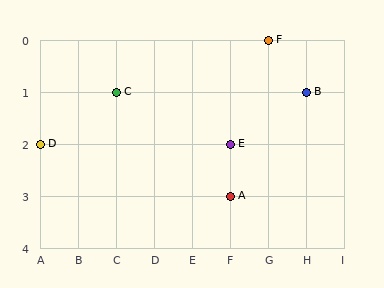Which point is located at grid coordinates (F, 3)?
Point A is at (F, 3).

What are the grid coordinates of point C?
Point C is at grid coordinates (C, 1).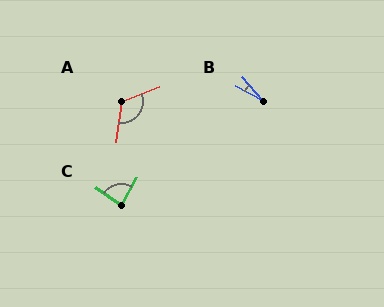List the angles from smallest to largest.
B (21°), C (84°), A (119°).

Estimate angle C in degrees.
Approximately 84 degrees.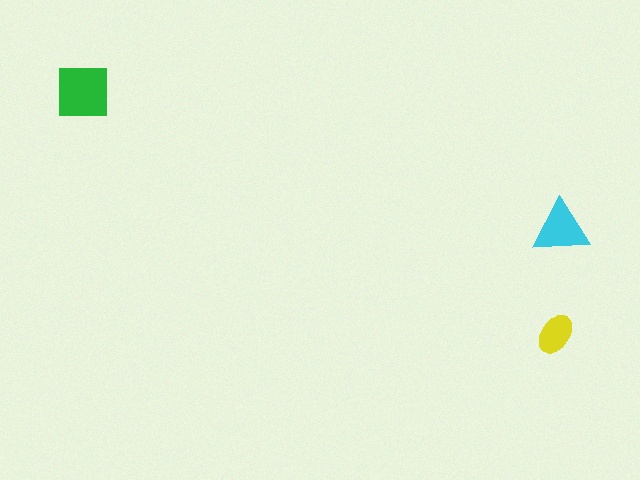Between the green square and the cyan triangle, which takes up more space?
The green square.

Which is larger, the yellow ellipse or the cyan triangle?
The cyan triangle.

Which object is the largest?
The green square.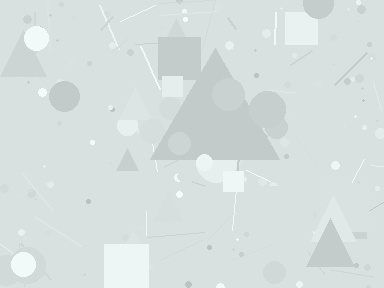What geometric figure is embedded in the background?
A triangle is embedded in the background.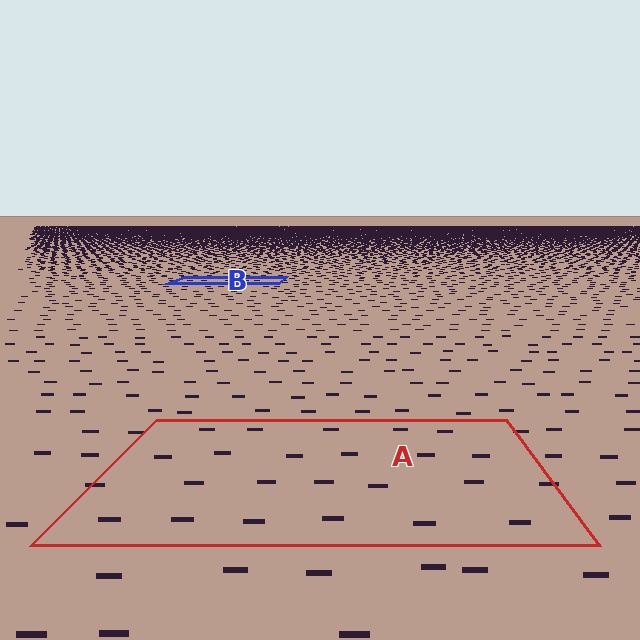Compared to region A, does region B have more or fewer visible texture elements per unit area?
Region B has more texture elements per unit area — they are packed more densely because it is farther away.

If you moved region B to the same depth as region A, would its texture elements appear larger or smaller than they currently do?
They would appear larger. At a closer depth, the same texture elements are projected at a bigger on-screen size.